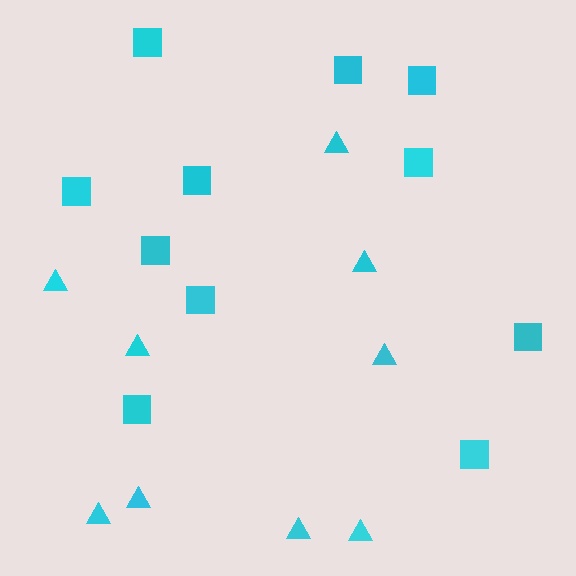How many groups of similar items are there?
There are 2 groups: one group of triangles (9) and one group of squares (11).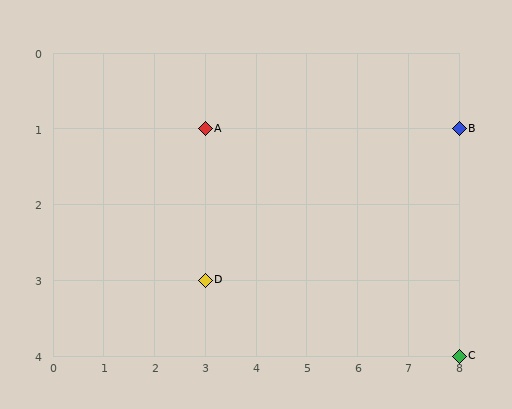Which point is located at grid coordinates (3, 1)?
Point A is at (3, 1).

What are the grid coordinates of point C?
Point C is at grid coordinates (8, 4).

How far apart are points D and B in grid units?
Points D and B are 5 columns and 2 rows apart (about 5.4 grid units diagonally).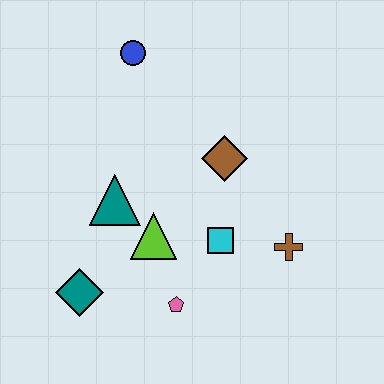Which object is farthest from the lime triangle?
The blue circle is farthest from the lime triangle.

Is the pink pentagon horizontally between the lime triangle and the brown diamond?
Yes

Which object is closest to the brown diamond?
The cyan square is closest to the brown diamond.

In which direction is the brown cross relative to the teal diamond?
The brown cross is to the right of the teal diamond.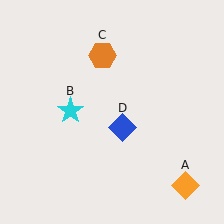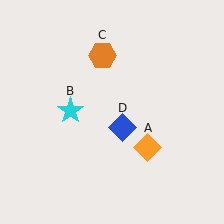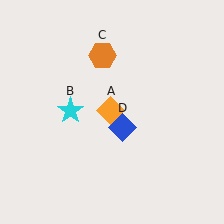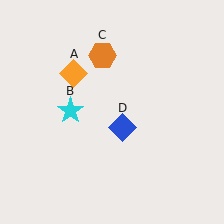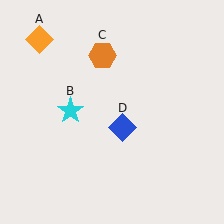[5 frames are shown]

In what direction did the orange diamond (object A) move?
The orange diamond (object A) moved up and to the left.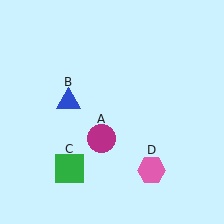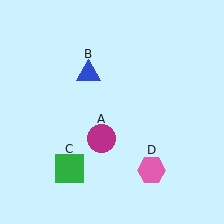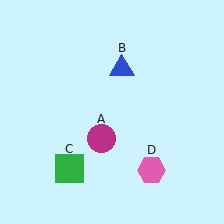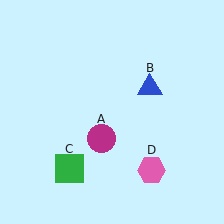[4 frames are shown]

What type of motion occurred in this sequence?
The blue triangle (object B) rotated clockwise around the center of the scene.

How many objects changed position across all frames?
1 object changed position: blue triangle (object B).